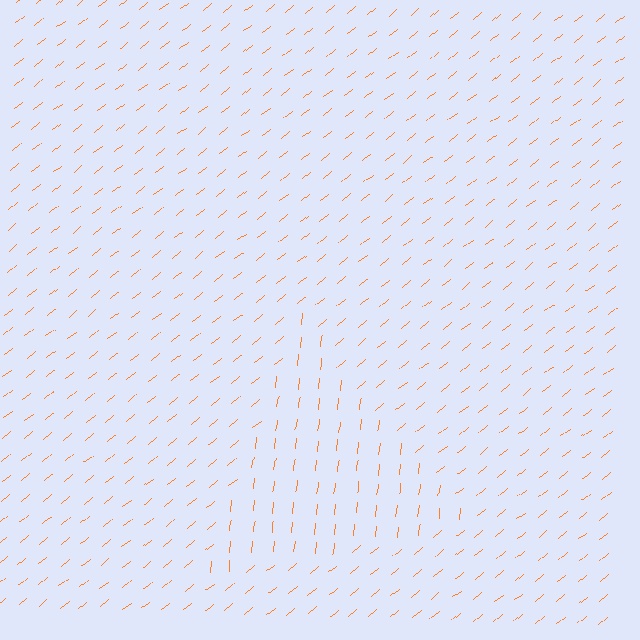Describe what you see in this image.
The image is filled with small orange line segments. A triangle region in the image has lines oriented differently from the surrounding lines, creating a visible texture boundary.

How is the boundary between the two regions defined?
The boundary is defined purely by a change in line orientation (approximately 45 degrees difference). All lines are the same color and thickness.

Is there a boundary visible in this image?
Yes, there is a texture boundary formed by a change in line orientation.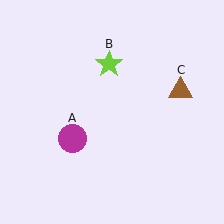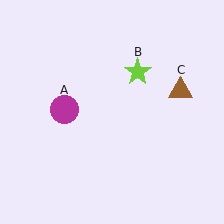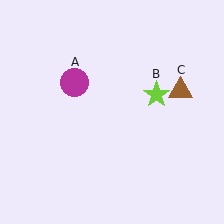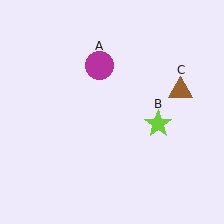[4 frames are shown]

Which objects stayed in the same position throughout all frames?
Brown triangle (object C) remained stationary.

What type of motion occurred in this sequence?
The magenta circle (object A), lime star (object B) rotated clockwise around the center of the scene.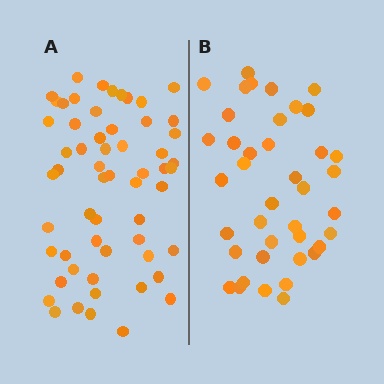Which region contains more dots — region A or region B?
Region A (the left region) has more dots.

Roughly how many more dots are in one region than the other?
Region A has approximately 20 more dots than region B.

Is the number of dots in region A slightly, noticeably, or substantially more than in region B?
Region A has substantially more. The ratio is roughly 1.4 to 1.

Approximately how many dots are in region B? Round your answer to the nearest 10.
About 40 dots.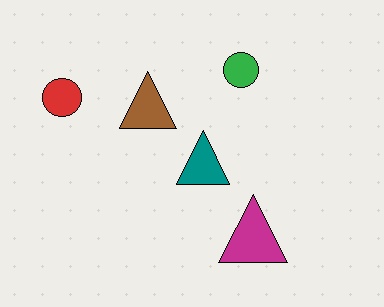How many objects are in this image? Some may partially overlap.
There are 5 objects.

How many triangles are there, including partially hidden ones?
There are 3 triangles.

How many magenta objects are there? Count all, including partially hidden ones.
There is 1 magenta object.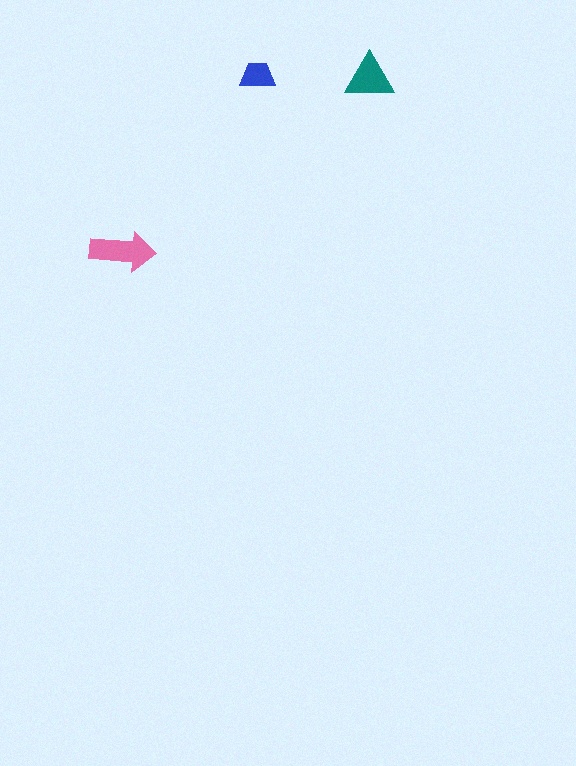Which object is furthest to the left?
The pink arrow is leftmost.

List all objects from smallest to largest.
The blue trapezoid, the teal triangle, the pink arrow.